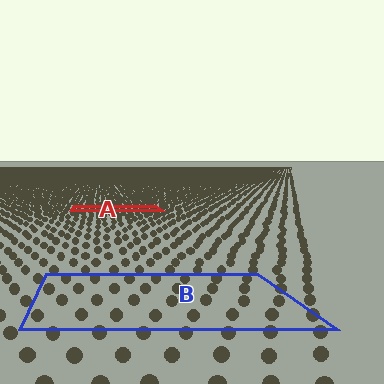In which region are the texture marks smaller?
The texture marks are smaller in region A, because it is farther away.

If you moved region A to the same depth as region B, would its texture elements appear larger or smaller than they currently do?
They would appear larger. At a closer depth, the same texture elements are projected at a bigger on-screen size.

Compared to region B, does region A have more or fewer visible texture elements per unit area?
Region A has more texture elements per unit area — they are packed more densely because it is farther away.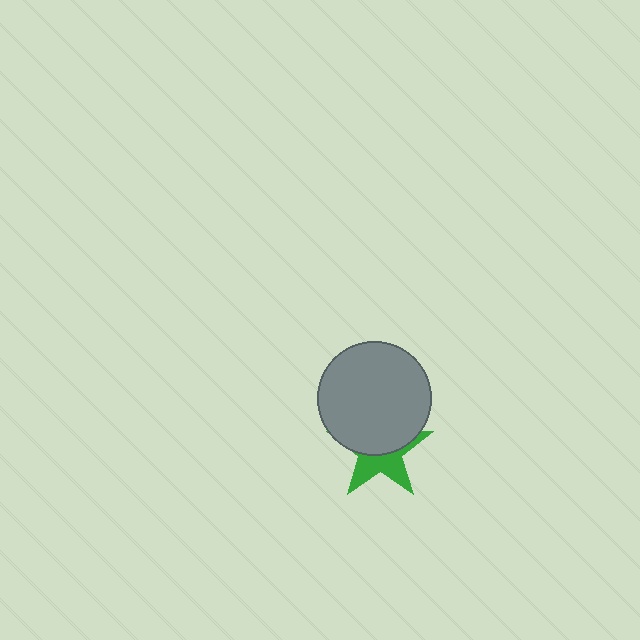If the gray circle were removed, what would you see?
You would see the complete green star.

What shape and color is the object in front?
The object in front is a gray circle.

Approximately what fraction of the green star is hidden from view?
Roughly 56% of the green star is hidden behind the gray circle.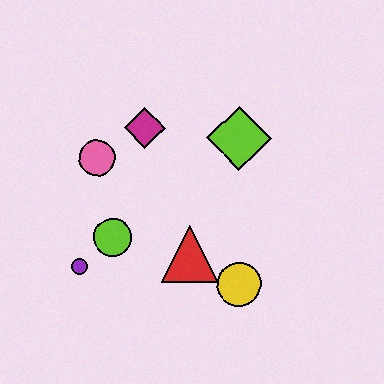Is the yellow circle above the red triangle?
No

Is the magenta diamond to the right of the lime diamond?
No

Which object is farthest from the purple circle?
The lime diamond is farthest from the purple circle.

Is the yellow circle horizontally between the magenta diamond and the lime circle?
No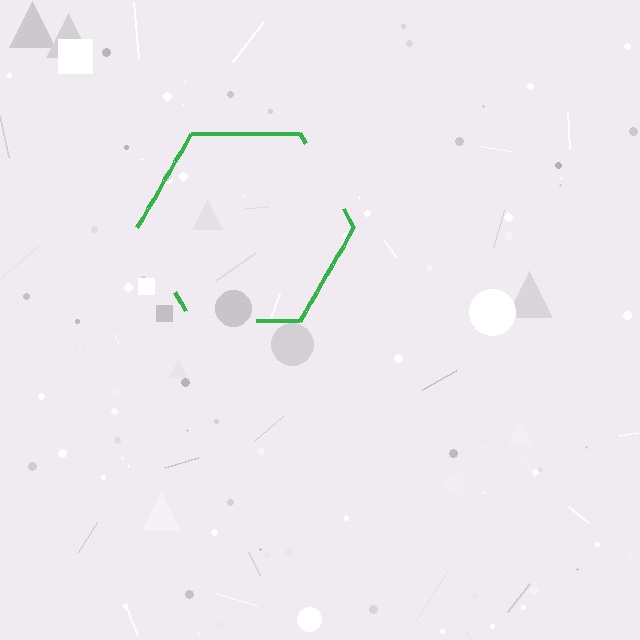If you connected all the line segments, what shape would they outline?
They would outline a hexagon.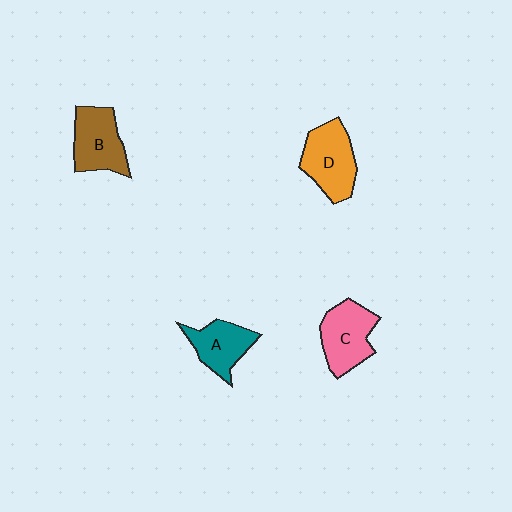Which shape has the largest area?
Shape D (orange).